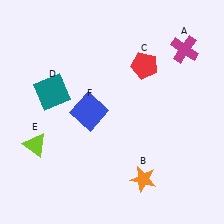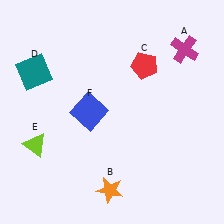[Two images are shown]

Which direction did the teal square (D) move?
The teal square (D) moved up.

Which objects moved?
The objects that moved are: the orange star (B), the teal square (D).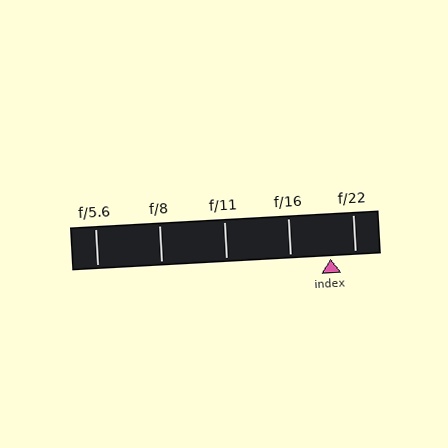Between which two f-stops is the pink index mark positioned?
The index mark is between f/16 and f/22.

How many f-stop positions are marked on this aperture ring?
There are 5 f-stop positions marked.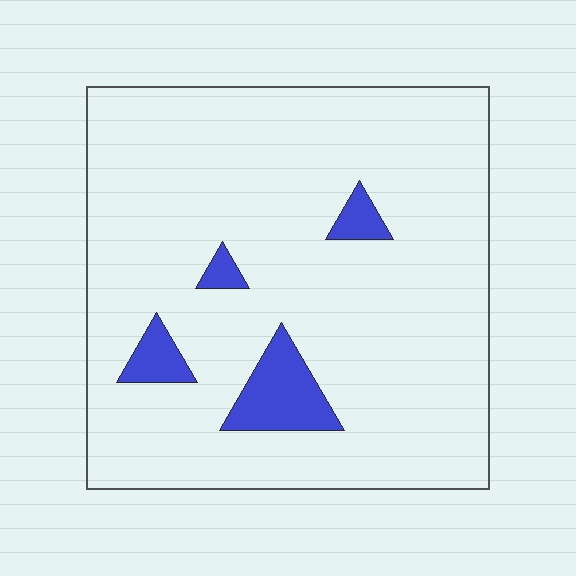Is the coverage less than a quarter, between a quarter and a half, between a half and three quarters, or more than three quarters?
Less than a quarter.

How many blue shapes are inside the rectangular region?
4.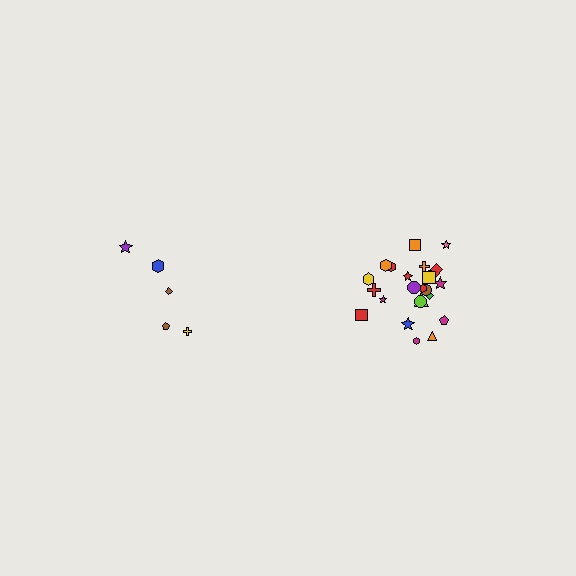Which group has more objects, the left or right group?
The right group.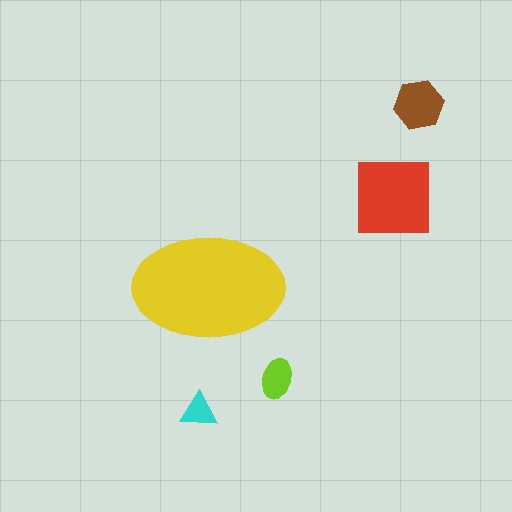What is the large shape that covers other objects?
A yellow ellipse.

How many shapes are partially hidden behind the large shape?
0 shapes are partially hidden.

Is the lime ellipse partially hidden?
No, the lime ellipse is fully visible.